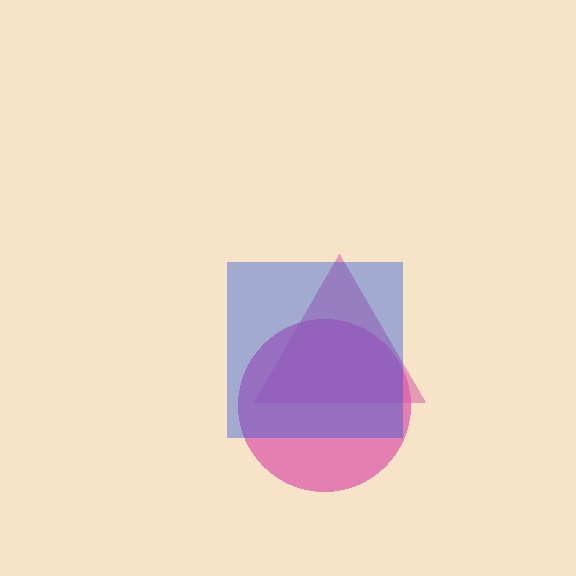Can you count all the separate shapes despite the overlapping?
Yes, there are 3 separate shapes.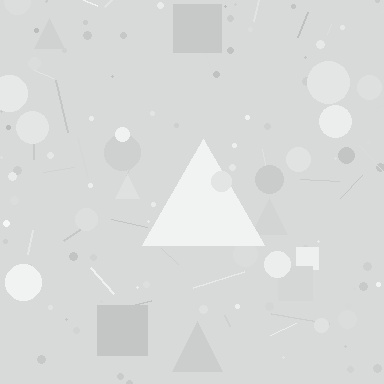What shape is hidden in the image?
A triangle is hidden in the image.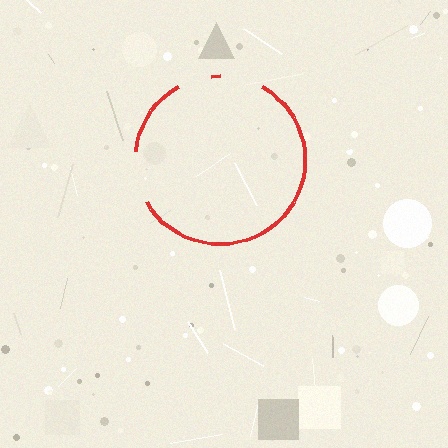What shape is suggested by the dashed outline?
The dashed outline suggests a circle.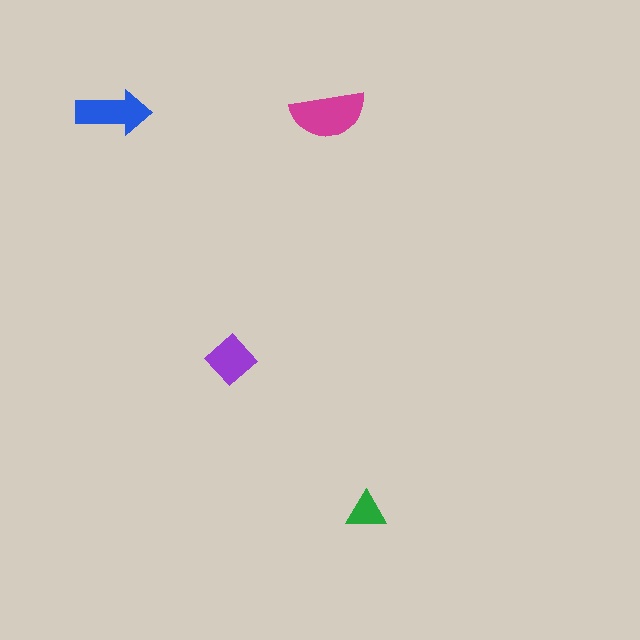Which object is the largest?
The magenta semicircle.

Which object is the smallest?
The green triangle.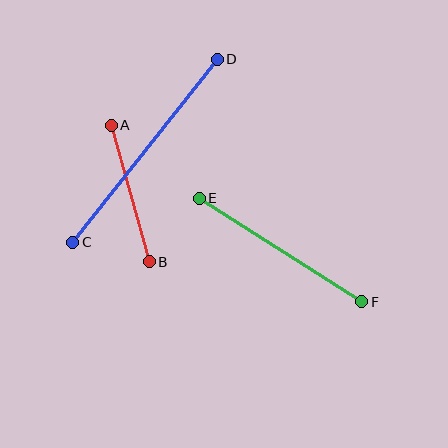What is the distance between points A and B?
The distance is approximately 142 pixels.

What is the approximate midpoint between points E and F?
The midpoint is at approximately (280, 250) pixels.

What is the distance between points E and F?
The distance is approximately 193 pixels.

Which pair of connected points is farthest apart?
Points C and D are farthest apart.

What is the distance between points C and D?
The distance is approximately 233 pixels.